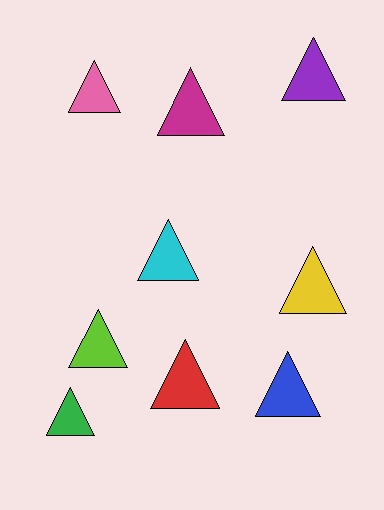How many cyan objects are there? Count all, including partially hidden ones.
There is 1 cyan object.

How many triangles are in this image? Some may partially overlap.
There are 9 triangles.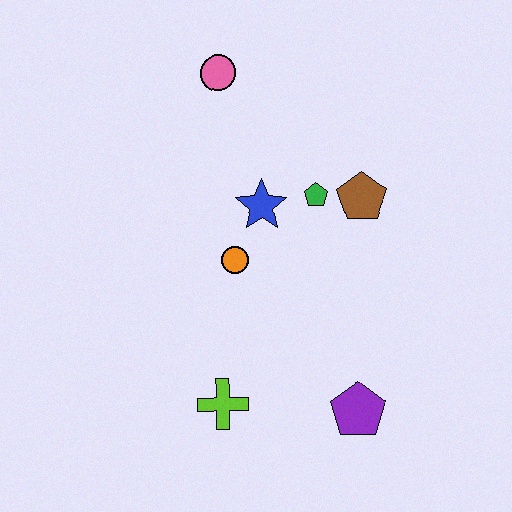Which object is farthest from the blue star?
The purple pentagon is farthest from the blue star.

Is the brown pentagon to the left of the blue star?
No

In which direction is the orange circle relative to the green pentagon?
The orange circle is to the left of the green pentagon.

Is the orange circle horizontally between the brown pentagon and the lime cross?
Yes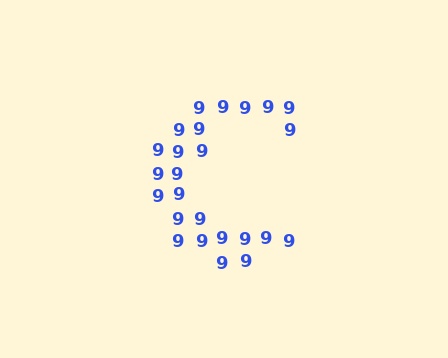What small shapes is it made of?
It is made of small digit 9's.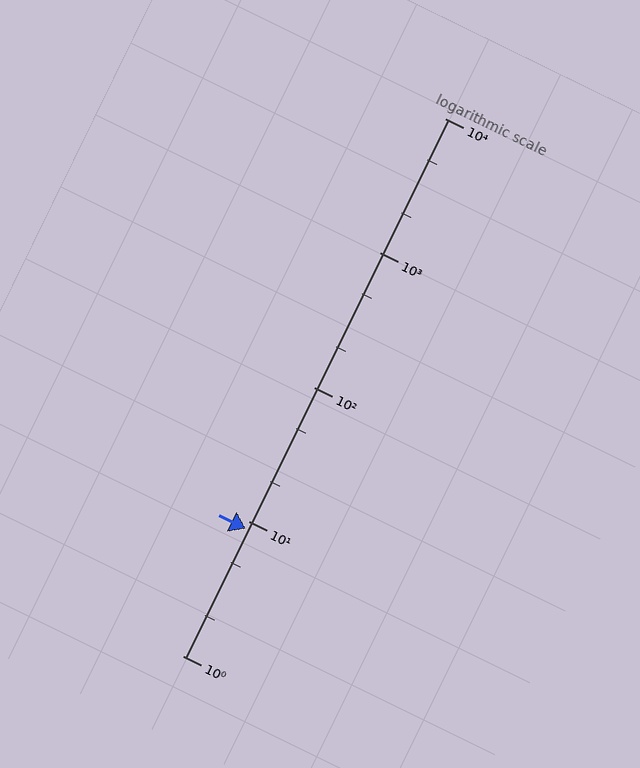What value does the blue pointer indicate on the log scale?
The pointer indicates approximately 8.8.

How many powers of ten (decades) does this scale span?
The scale spans 4 decades, from 1 to 10000.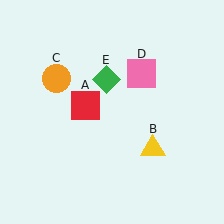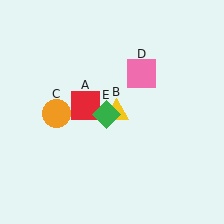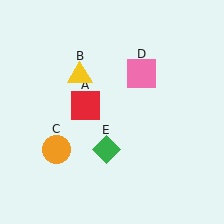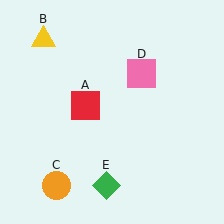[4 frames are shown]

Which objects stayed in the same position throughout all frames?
Red square (object A) and pink square (object D) remained stationary.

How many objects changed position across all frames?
3 objects changed position: yellow triangle (object B), orange circle (object C), green diamond (object E).